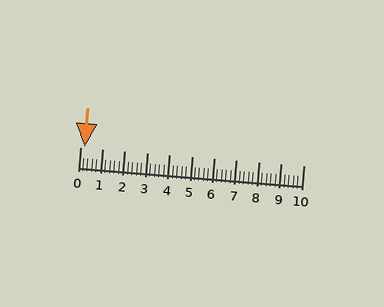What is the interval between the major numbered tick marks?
The major tick marks are spaced 1 units apart.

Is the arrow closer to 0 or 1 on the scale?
The arrow is closer to 0.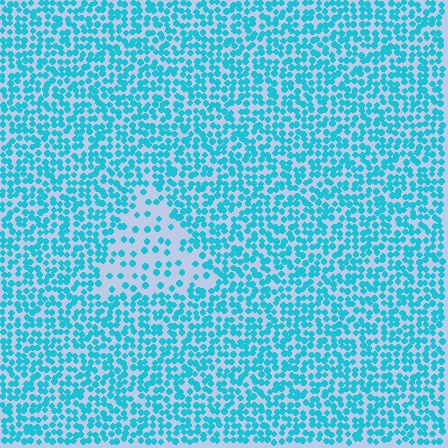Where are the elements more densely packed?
The elements are more densely packed outside the triangle boundary.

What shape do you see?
I see a triangle.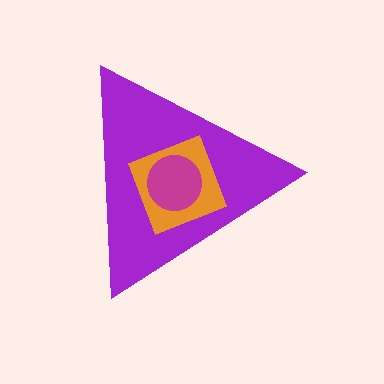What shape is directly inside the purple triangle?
The orange diamond.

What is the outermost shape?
The purple triangle.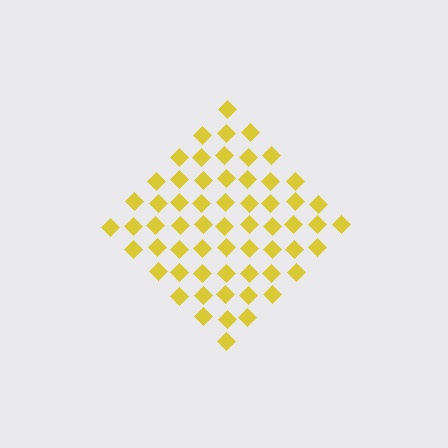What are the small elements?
The small elements are diamonds.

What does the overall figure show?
The overall figure shows a diamond.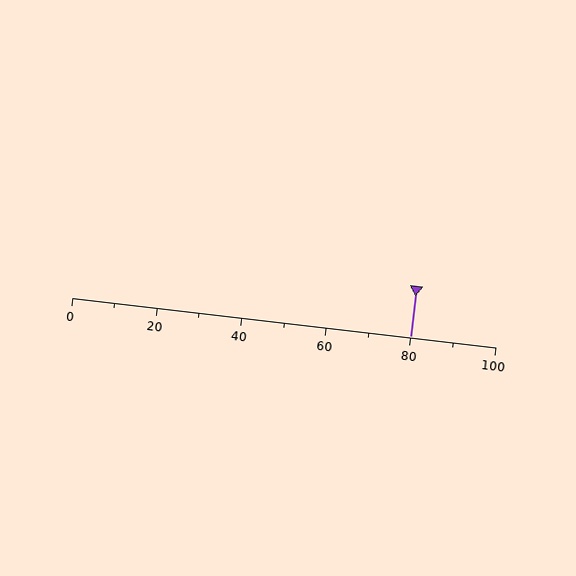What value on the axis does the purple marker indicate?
The marker indicates approximately 80.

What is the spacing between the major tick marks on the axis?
The major ticks are spaced 20 apart.